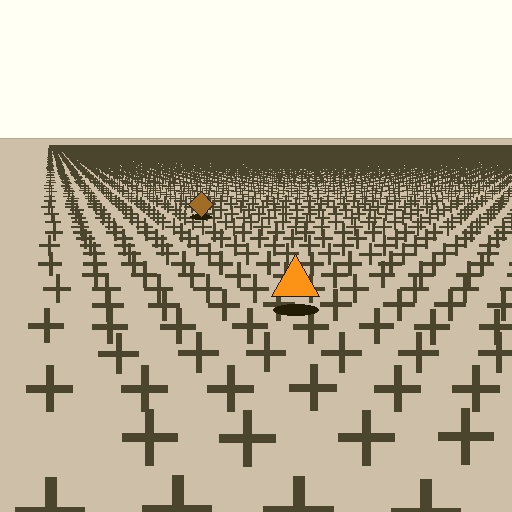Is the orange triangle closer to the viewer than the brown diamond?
Yes. The orange triangle is closer — you can tell from the texture gradient: the ground texture is coarser near it.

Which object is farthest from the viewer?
The brown diamond is farthest from the viewer. It appears smaller and the ground texture around it is denser.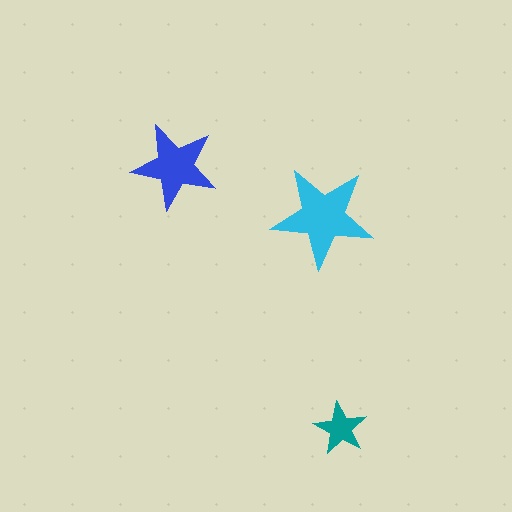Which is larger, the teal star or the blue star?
The blue one.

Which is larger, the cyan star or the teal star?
The cyan one.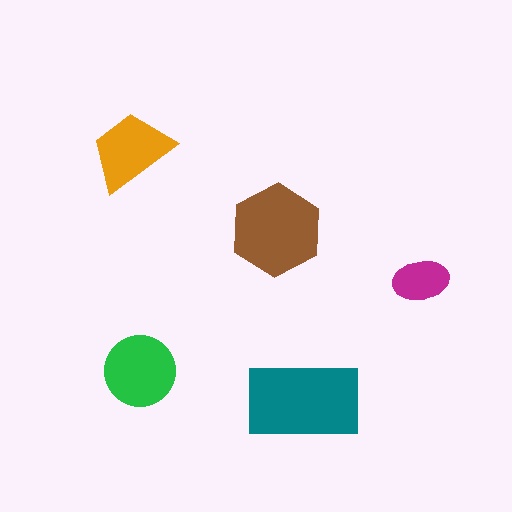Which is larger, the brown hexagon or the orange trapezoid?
The brown hexagon.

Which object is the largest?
The teal rectangle.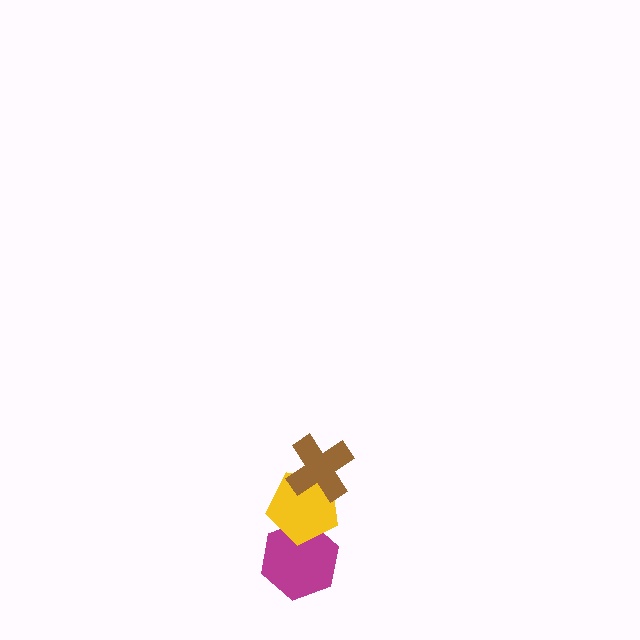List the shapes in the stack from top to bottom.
From top to bottom: the brown cross, the yellow pentagon, the magenta hexagon.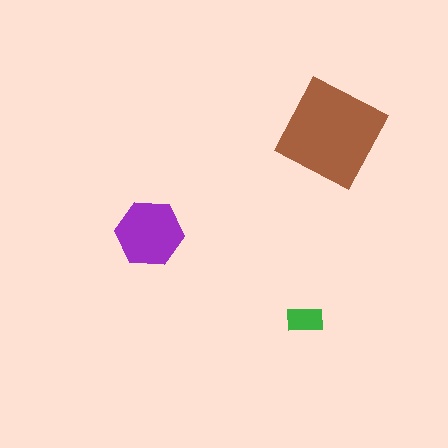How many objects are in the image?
There are 3 objects in the image.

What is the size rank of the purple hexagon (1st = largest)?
2nd.